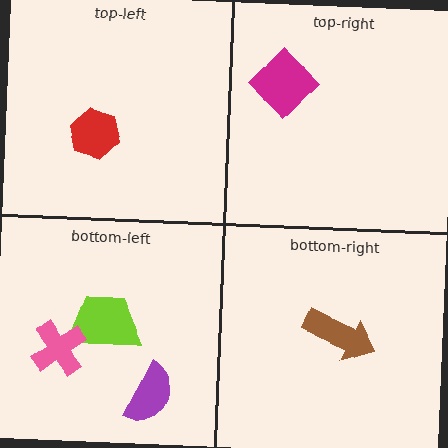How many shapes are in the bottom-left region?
3.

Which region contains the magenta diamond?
The top-right region.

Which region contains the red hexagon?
The top-left region.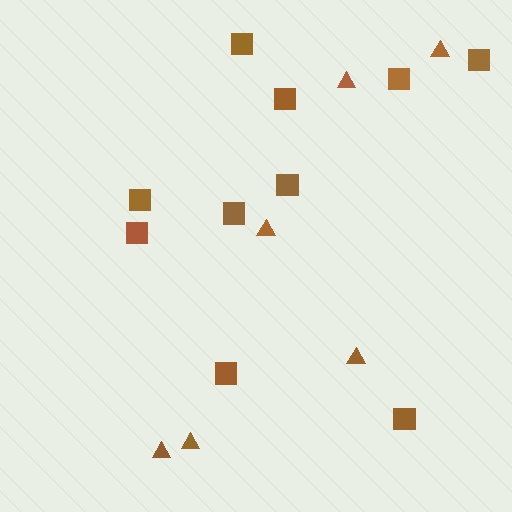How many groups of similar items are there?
There are 2 groups: one group of squares (10) and one group of triangles (6).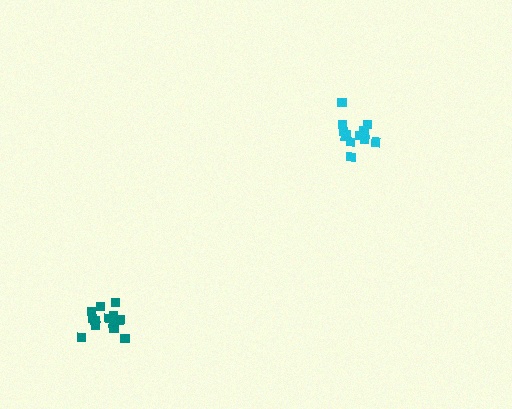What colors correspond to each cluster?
The clusters are colored: cyan, teal.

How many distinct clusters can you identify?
There are 2 distinct clusters.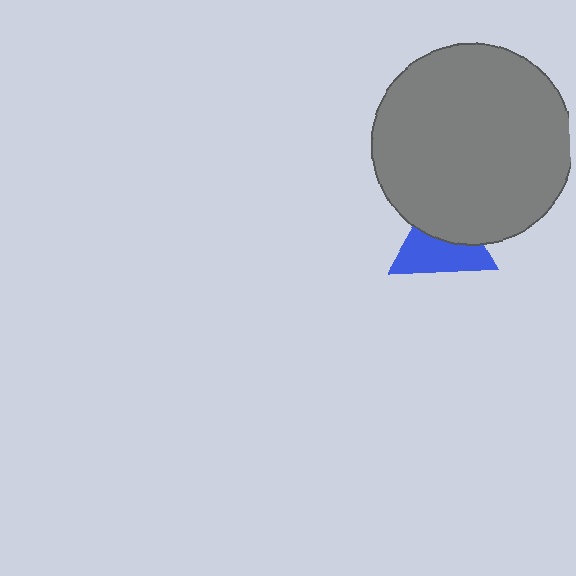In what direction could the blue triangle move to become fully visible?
The blue triangle could move down. That would shift it out from behind the gray circle entirely.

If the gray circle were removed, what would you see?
You would see the complete blue triangle.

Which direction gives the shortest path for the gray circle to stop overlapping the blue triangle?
Moving up gives the shortest separation.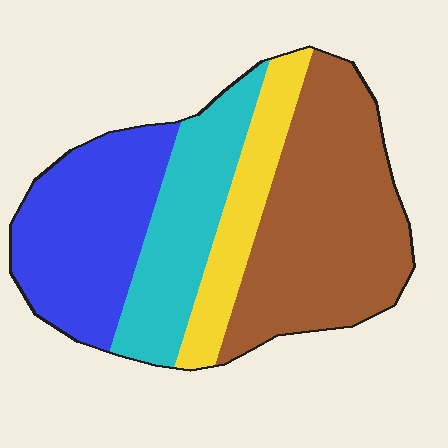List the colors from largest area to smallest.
From largest to smallest: brown, blue, cyan, yellow.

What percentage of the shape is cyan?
Cyan takes up about one fifth (1/5) of the shape.